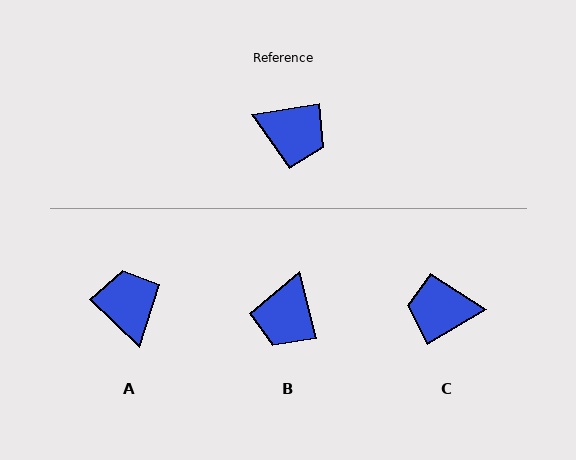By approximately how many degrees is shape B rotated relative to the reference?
Approximately 86 degrees clockwise.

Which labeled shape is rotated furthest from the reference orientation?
C, about 159 degrees away.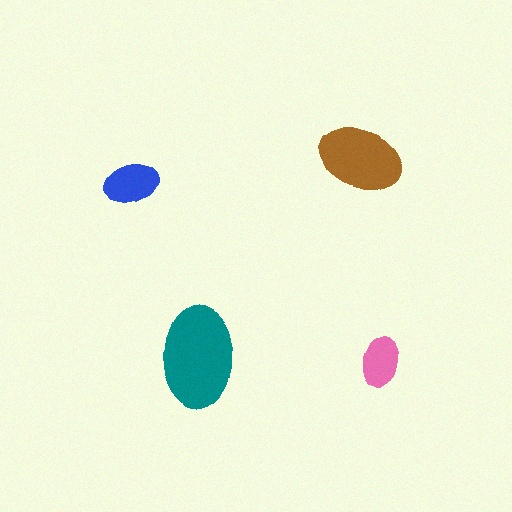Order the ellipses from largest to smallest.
the teal one, the brown one, the blue one, the pink one.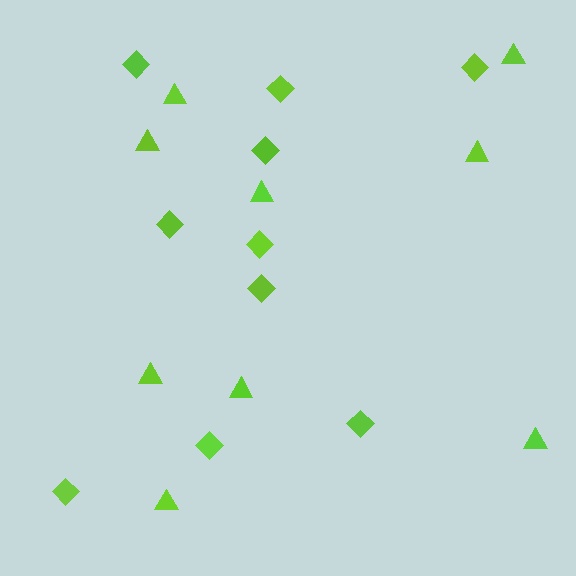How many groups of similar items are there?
There are 2 groups: one group of triangles (9) and one group of diamonds (10).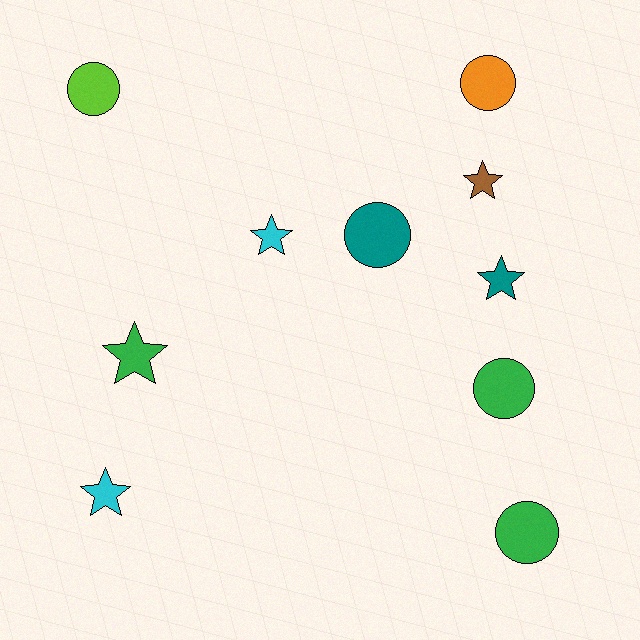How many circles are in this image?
There are 5 circles.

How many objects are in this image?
There are 10 objects.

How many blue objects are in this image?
There are no blue objects.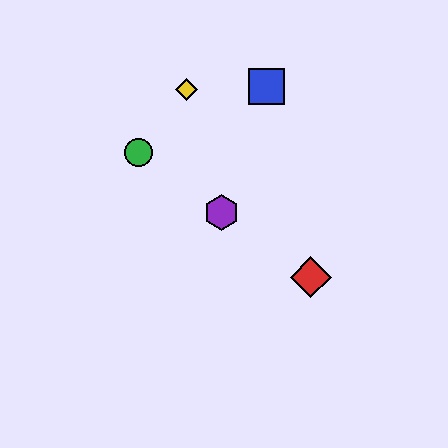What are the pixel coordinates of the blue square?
The blue square is at (267, 86).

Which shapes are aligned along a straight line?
The red diamond, the green circle, the purple hexagon are aligned along a straight line.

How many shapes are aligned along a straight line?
3 shapes (the red diamond, the green circle, the purple hexagon) are aligned along a straight line.